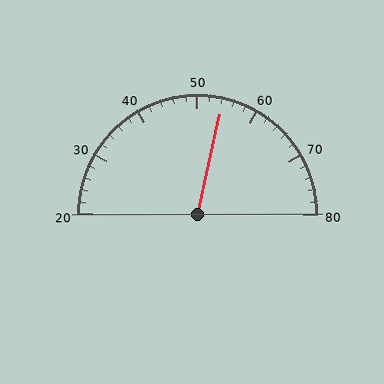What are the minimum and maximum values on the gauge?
The gauge ranges from 20 to 80.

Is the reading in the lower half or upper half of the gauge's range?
The reading is in the upper half of the range (20 to 80).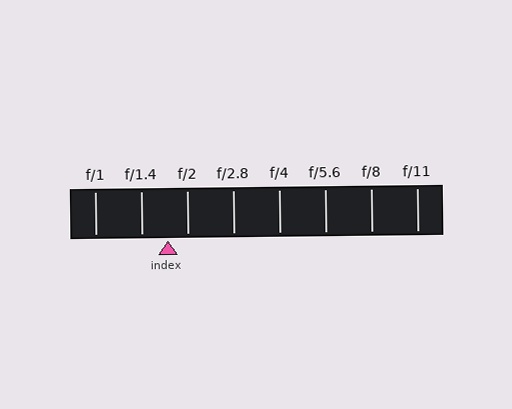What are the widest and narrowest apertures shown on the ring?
The widest aperture shown is f/1 and the narrowest is f/11.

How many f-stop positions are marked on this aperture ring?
There are 8 f-stop positions marked.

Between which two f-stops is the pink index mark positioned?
The index mark is between f/1.4 and f/2.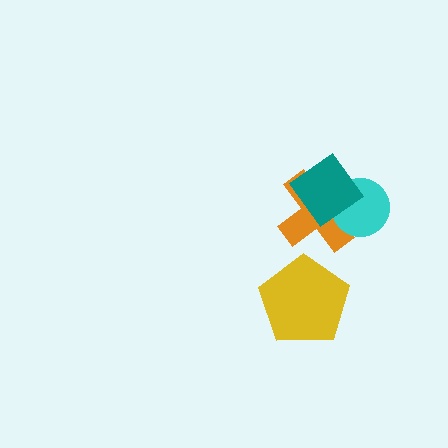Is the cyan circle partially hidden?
Yes, it is partially covered by another shape.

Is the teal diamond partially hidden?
No, no other shape covers it.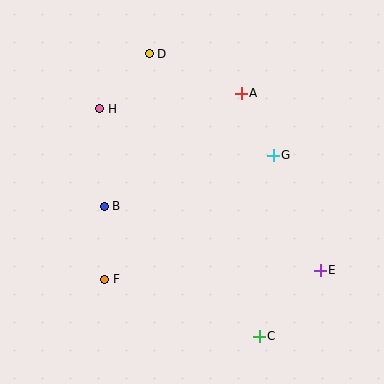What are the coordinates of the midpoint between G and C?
The midpoint between G and C is at (266, 246).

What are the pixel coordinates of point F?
Point F is at (105, 279).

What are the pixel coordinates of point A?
Point A is at (241, 93).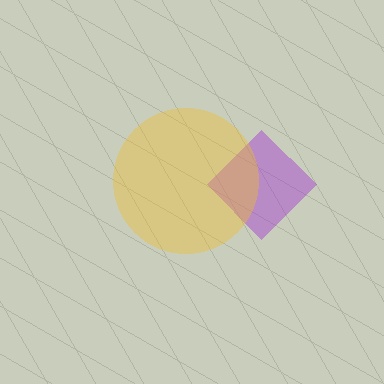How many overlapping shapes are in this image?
There are 2 overlapping shapes in the image.